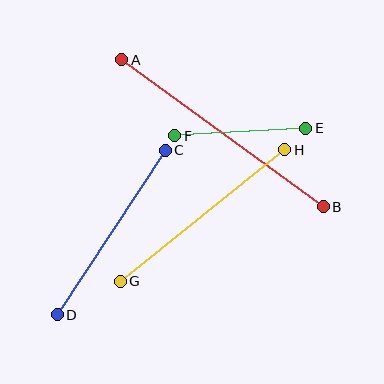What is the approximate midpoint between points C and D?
The midpoint is at approximately (111, 232) pixels.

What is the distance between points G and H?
The distance is approximately 211 pixels.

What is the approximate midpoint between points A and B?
The midpoint is at approximately (222, 133) pixels.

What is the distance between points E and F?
The distance is approximately 131 pixels.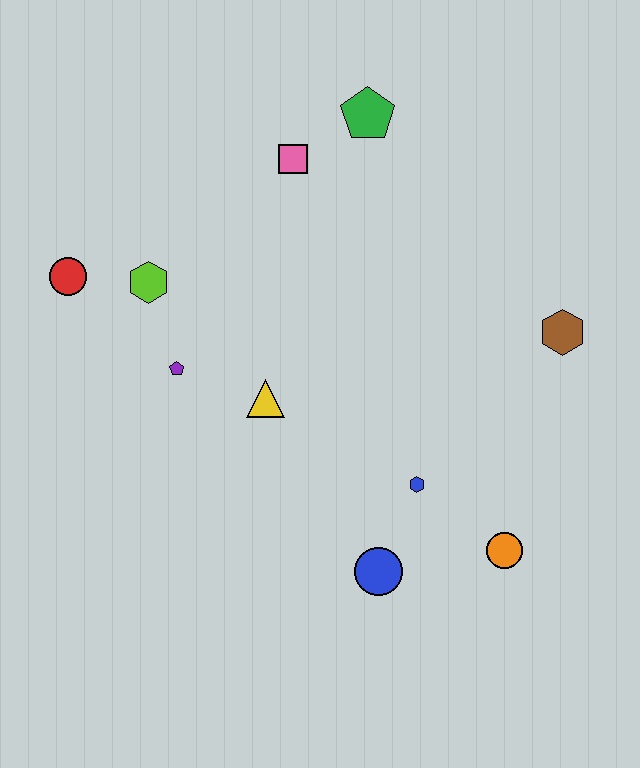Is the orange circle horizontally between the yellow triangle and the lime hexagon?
No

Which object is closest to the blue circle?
The blue hexagon is closest to the blue circle.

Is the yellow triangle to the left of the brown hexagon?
Yes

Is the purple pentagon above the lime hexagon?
No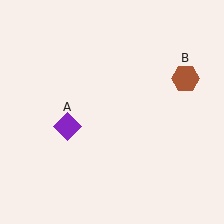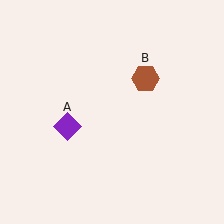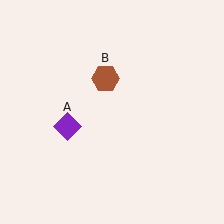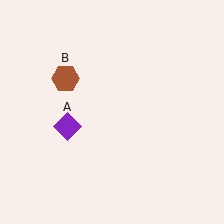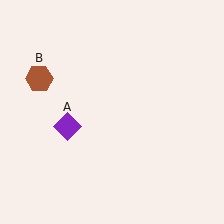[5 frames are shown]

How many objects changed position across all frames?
1 object changed position: brown hexagon (object B).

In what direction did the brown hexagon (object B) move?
The brown hexagon (object B) moved left.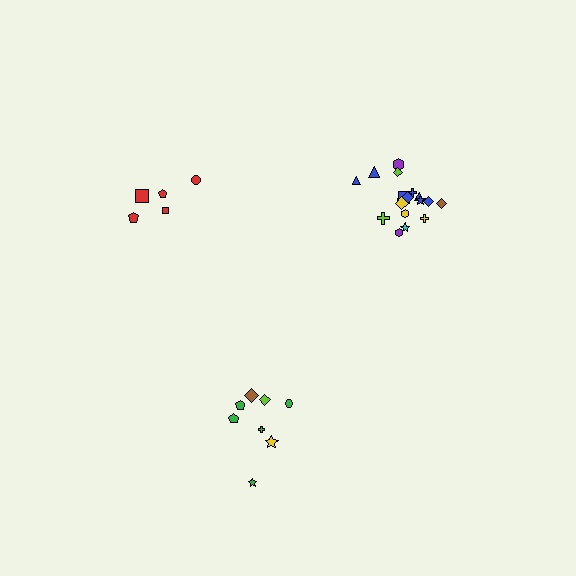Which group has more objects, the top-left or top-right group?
The top-right group.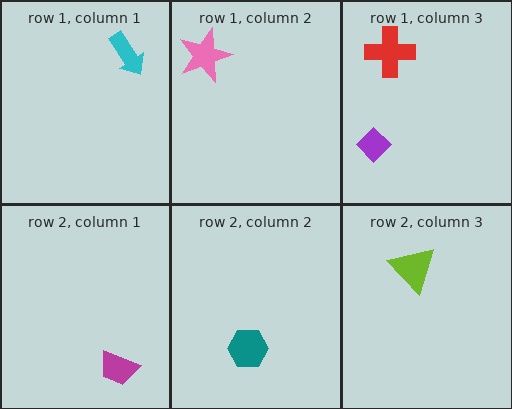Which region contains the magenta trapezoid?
The row 2, column 1 region.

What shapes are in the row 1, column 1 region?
The cyan arrow.